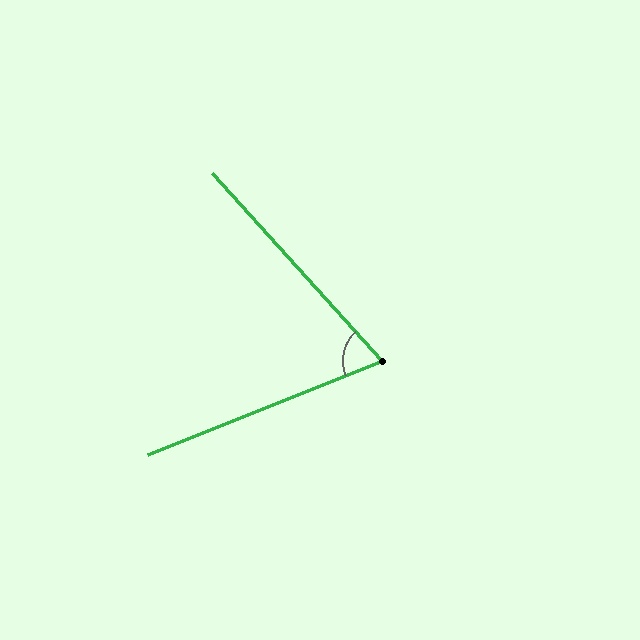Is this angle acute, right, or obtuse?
It is acute.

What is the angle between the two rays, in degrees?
Approximately 70 degrees.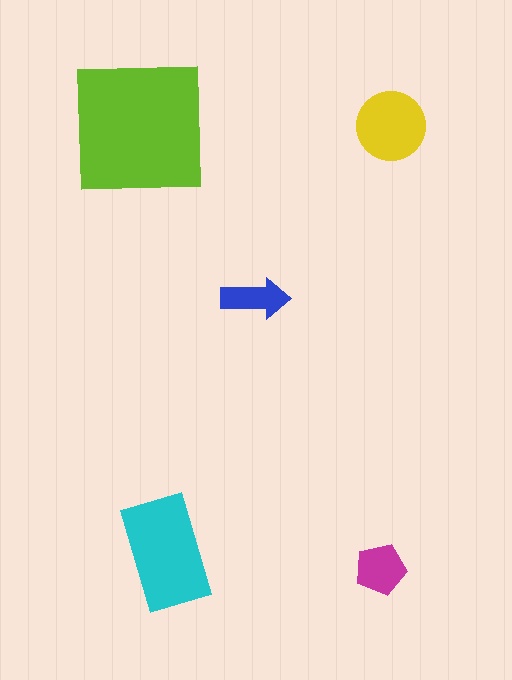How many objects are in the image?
There are 5 objects in the image.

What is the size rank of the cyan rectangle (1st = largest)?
2nd.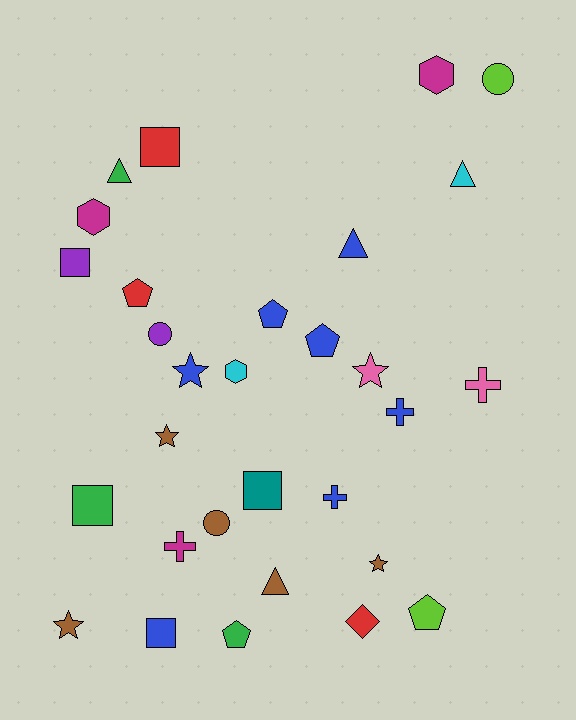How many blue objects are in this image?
There are 7 blue objects.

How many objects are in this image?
There are 30 objects.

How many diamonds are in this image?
There is 1 diamond.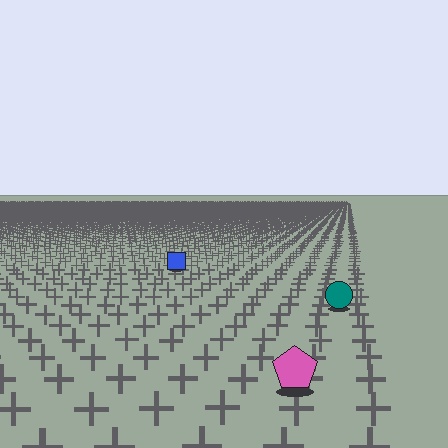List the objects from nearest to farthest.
From nearest to farthest: the pink pentagon, the teal circle, the blue square.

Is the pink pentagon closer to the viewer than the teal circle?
Yes. The pink pentagon is closer — you can tell from the texture gradient: the ground texture is coarser near it.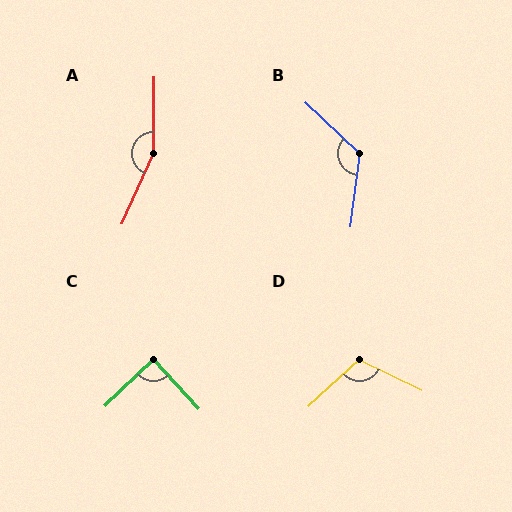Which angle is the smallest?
C, at approximately 88 degrees.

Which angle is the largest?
A, at approximately 156 degrees.